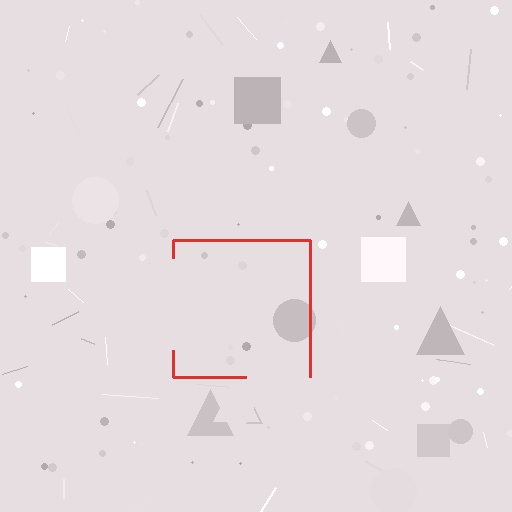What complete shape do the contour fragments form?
The contour fragments form a square.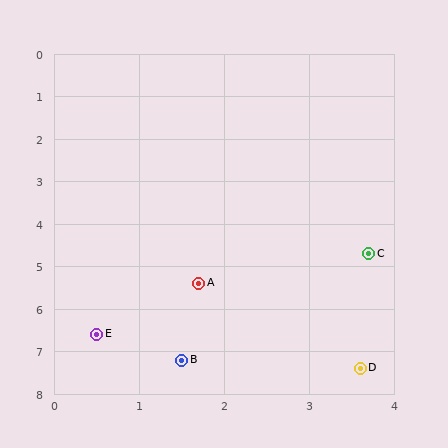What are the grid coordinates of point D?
Point D is at approximately (3.6, 7.4).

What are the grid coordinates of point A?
Point A is at approximately (1.7, 5.4).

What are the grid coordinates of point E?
Point E is at approximately (0.5, 6.6).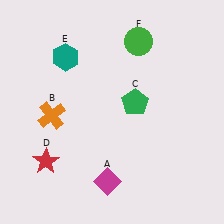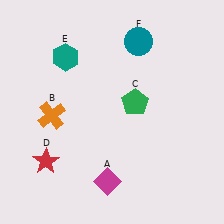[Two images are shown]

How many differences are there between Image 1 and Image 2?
There is 1 difference between the two images.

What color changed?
The circle (F) changed from green in Image 1 to teal in Image 2.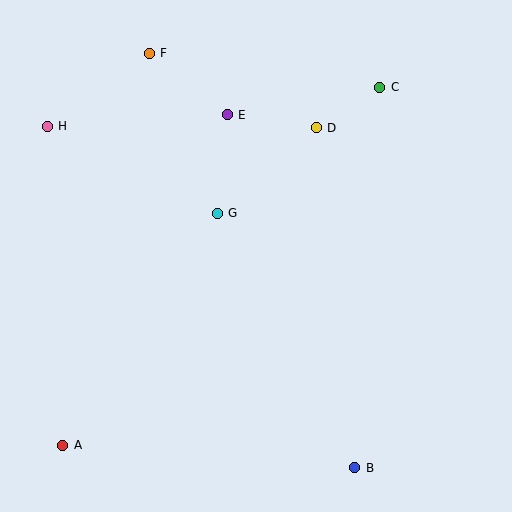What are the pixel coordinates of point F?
Point F is at (149, 53).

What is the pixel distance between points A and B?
The distance between A and B is 293 pixels.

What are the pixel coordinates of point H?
Point H is at (47, 126).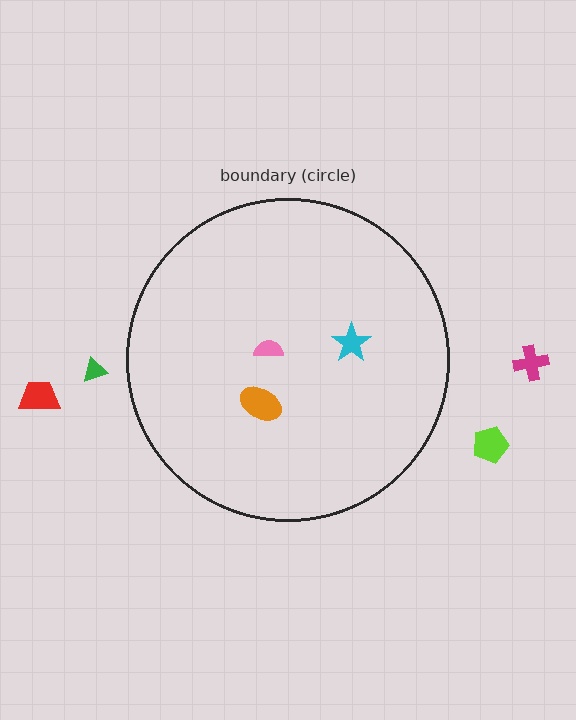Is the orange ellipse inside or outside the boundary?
Inside.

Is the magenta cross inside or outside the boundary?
Outside.